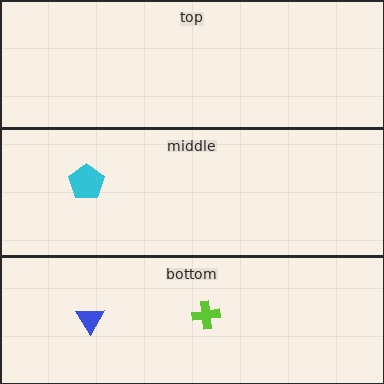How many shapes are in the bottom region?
2.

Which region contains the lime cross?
The bottom region.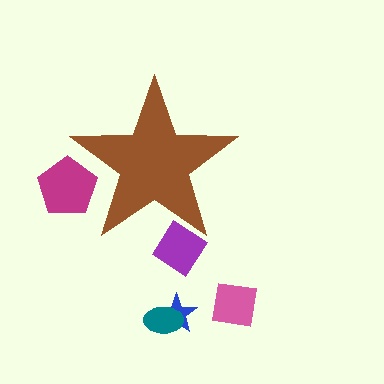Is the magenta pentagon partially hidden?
Yes, the magenta pentagon is partially hidden behind the brown star.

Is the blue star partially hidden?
No, the blue star is fully visible.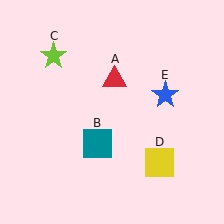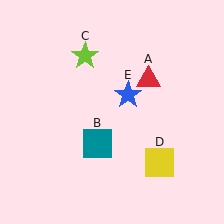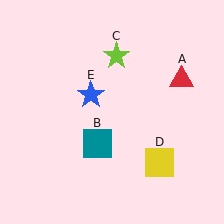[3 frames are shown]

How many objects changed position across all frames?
3 objects changed position: red triangle (object A), lime star (object C), blue star (object E).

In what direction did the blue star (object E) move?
The blue star (object E) moved left.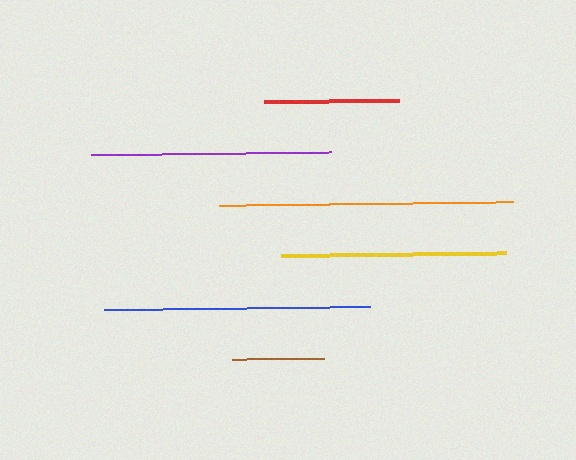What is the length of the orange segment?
The orange segment is approximately 294 pixels long.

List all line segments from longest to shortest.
From longest to shortest: orange, blue, purple, yellow, red, brown.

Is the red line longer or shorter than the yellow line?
The yellow line is longer than the red line.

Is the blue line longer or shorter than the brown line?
The blue line is longer than the brown line.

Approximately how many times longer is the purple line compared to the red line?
The purple line is approximately 1.8 times the length of the red line.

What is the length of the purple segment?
The purple segment is approximately 240 pixels long.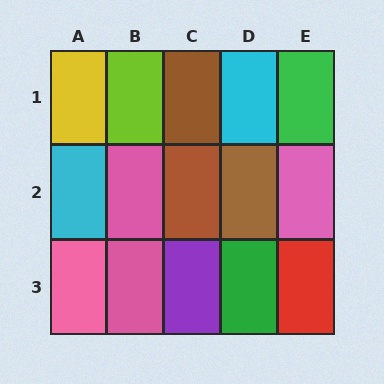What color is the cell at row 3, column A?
Pink.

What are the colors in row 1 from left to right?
Yellow, lime, brown, cyan, green.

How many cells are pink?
4 cells are pink.